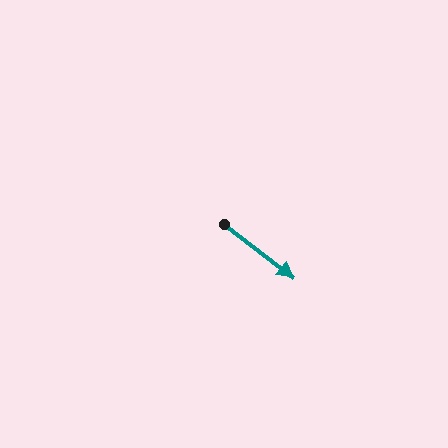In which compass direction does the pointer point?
Southeast.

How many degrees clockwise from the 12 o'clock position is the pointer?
Approximately 128 degrees.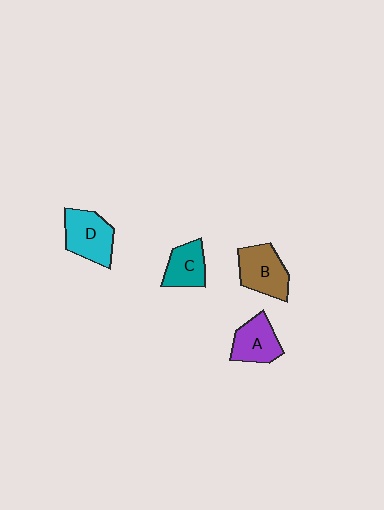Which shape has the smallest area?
Shape C (teal).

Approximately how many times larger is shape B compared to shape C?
Approximately 1.3 times.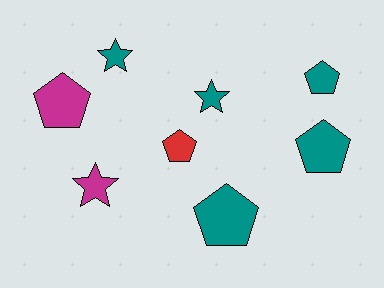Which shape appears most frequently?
Pentagon, with 5 objects.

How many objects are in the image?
There are 8 objects.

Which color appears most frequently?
Teal, with 5 objects.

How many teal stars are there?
There are 2 teal stars.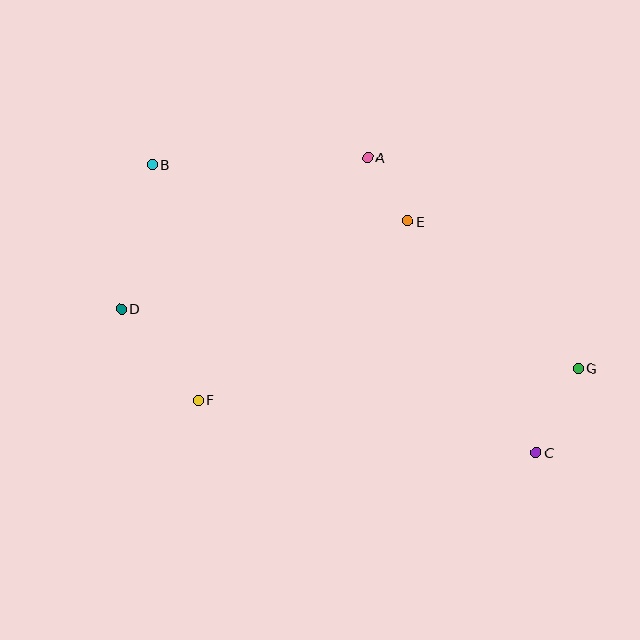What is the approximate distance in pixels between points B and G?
The distance between B and G is approximately 472 pixels.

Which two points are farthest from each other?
Points B and C are farthest from each other.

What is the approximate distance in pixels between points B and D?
The distance between B and D is approximately 148 pixels.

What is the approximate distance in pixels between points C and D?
The distance between C and D is approximately 439 pixels.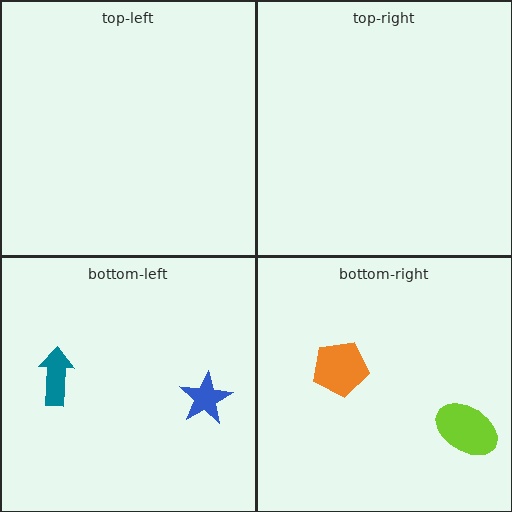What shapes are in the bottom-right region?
The orange pentagon, the lime ellipse.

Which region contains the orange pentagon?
The bottom-right region.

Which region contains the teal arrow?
The bottom-left region.